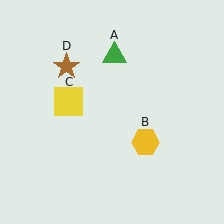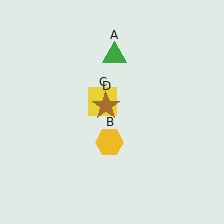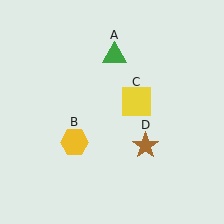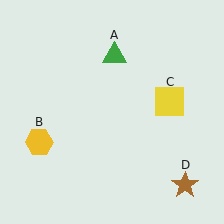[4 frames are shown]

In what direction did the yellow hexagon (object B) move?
The yellow hexagon (object B) moved left.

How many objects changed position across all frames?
3 objects changed position: yellow hexagon (object B), yellow square (object C), brown star (object D).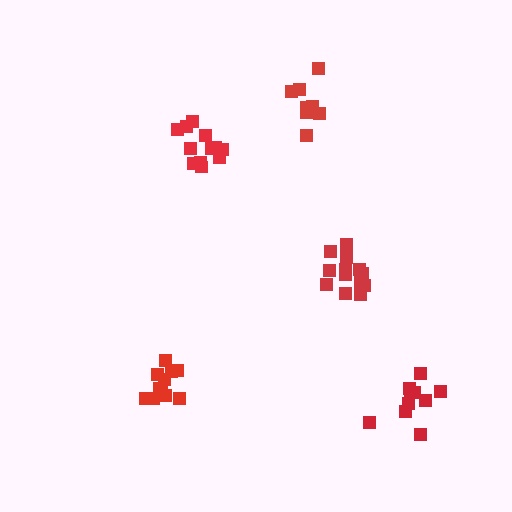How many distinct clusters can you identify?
There are 5 distinct clusters.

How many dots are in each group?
Group 1: 11 dots, Group 2: 8 dots, Group 3: 10 dots, Group 4: 12 dots, Group 5: 13 dots (54 total).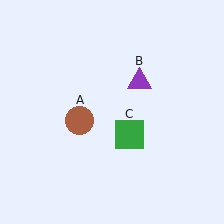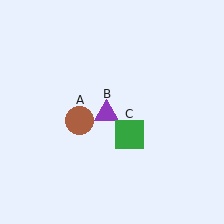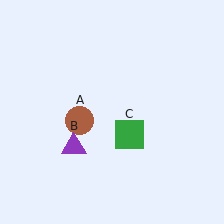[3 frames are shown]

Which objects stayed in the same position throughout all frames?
Brown circle (object A) and green square (object C) remained stationary.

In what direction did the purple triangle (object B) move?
The purple triangle (object B) moved down and to the left.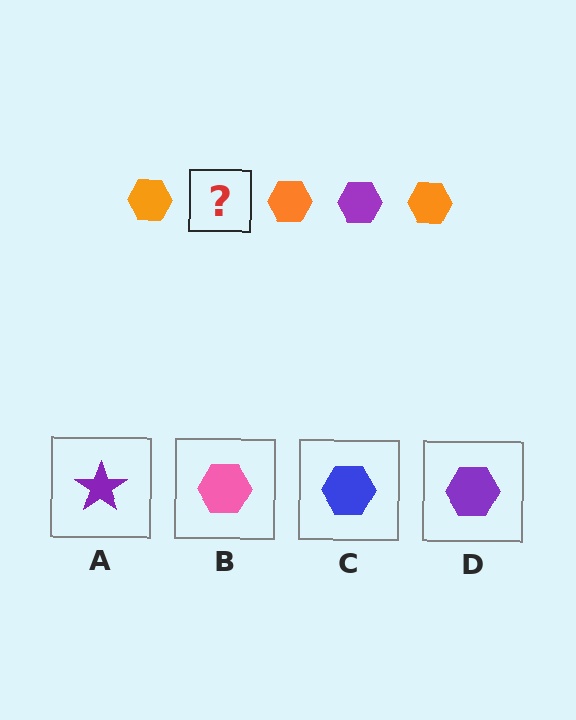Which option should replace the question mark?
Option D.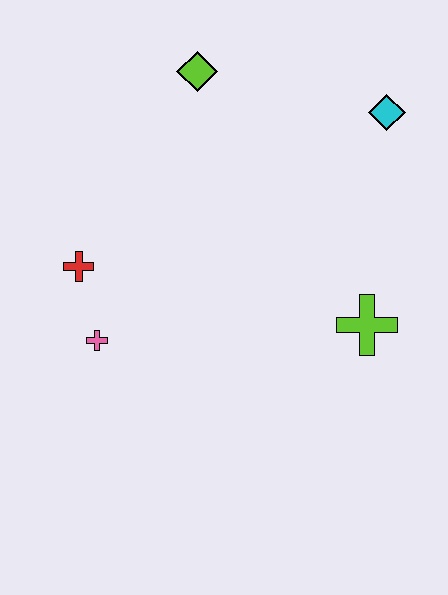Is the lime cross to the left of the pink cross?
No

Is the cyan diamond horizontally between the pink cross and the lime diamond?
No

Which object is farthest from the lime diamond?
The lime cross is farthest from the lime diamond.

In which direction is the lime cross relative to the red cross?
The lime cross is to the right of the red cross.